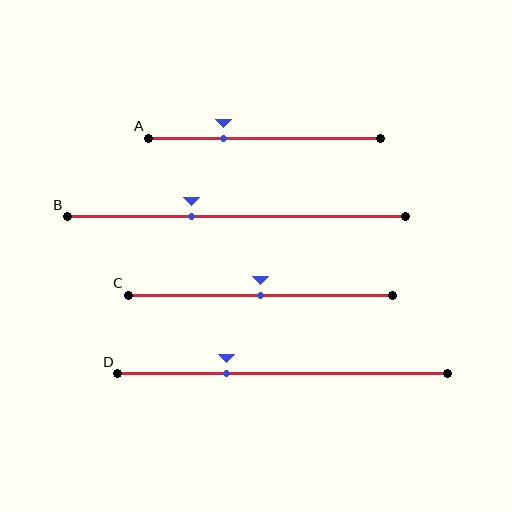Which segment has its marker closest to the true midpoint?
Segment C has its marker closest to the true midpoint.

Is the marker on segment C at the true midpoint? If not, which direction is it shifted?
Yes, the marker on segment C is at the true midpoint.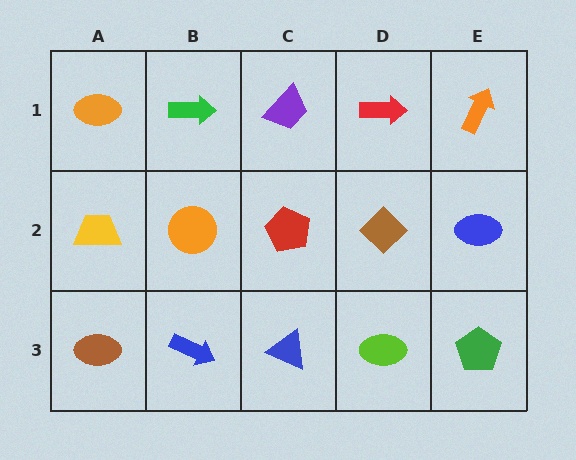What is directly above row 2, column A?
An orange ellipse.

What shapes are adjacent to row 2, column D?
A red arrow (row 1, column D), a lime ellipse (row 3, column D), a red pentagon (row 2, column C), a blue ellipse (row 2, column E).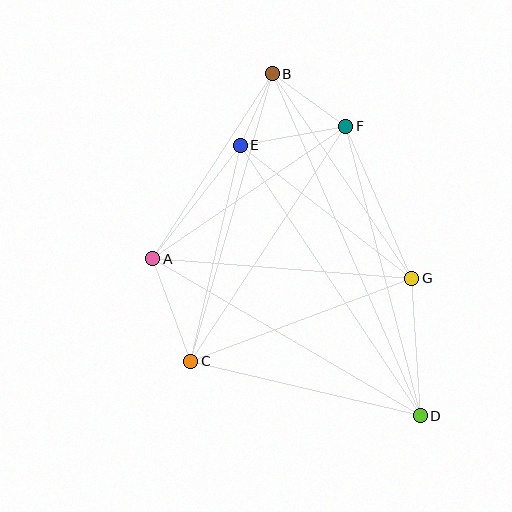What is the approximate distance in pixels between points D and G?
The distance between D and G is approximately 138 pixels.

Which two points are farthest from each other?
Points B and D are farthest from each other.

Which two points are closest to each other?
Points B and E are closest to each other.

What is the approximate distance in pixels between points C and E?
The distance between C and E is approximately 222 pixels.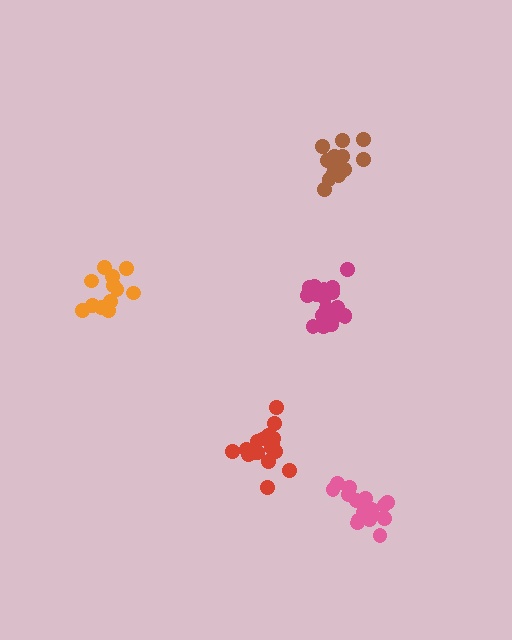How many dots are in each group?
Group 1: 13 dots, Group 2: 18 dots, Group 3: 16 dots, Group 4: 16 dots, Group 5: 17 dots (80 total).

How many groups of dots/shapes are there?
There are 5 groups.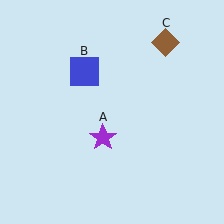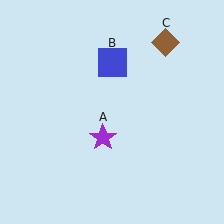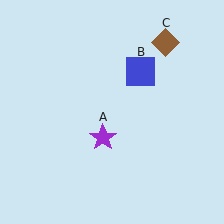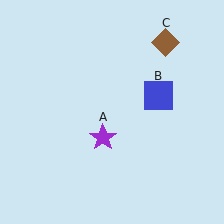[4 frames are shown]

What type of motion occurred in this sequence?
The blue square (object B) rotated clockwise around the center of the scene.